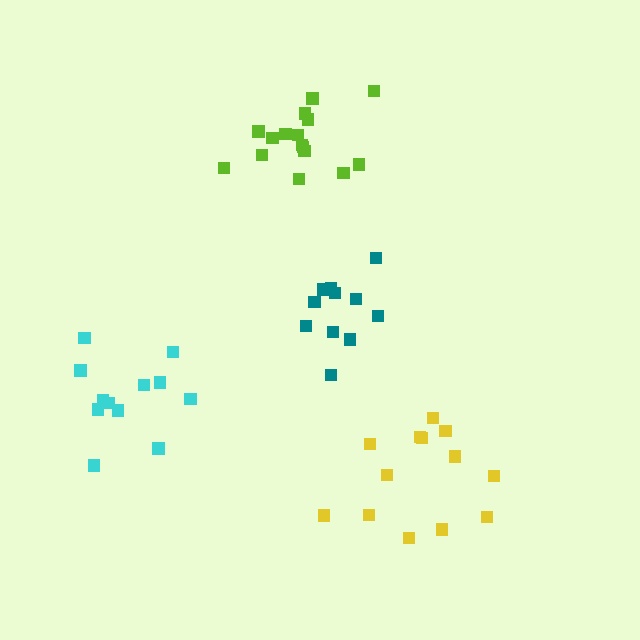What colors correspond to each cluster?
The clusters are colored: cyan, teal, yellow, lime.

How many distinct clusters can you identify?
There are 4 distinct clusters.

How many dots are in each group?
Group 1: 12 dots, Group 2: 11 dots, Group 3: 13 dots, Group 4: 16 dots (52 total).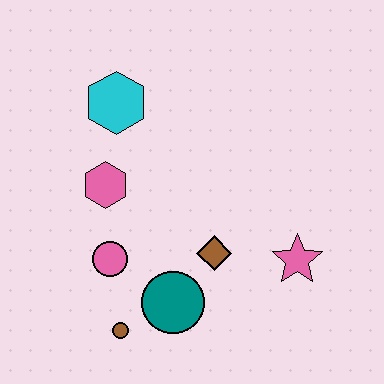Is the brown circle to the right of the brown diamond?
No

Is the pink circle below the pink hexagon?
Yes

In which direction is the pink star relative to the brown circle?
The pink star is to the right of the brown circle.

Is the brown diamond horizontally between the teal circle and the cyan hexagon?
No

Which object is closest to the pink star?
The brown diamond is closest to the pink star.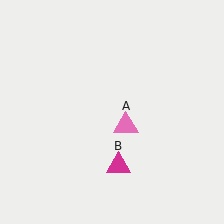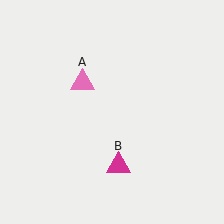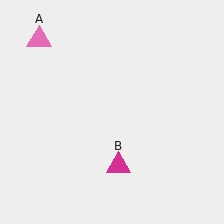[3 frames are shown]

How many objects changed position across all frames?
1 object changed position: pink triangle (object A).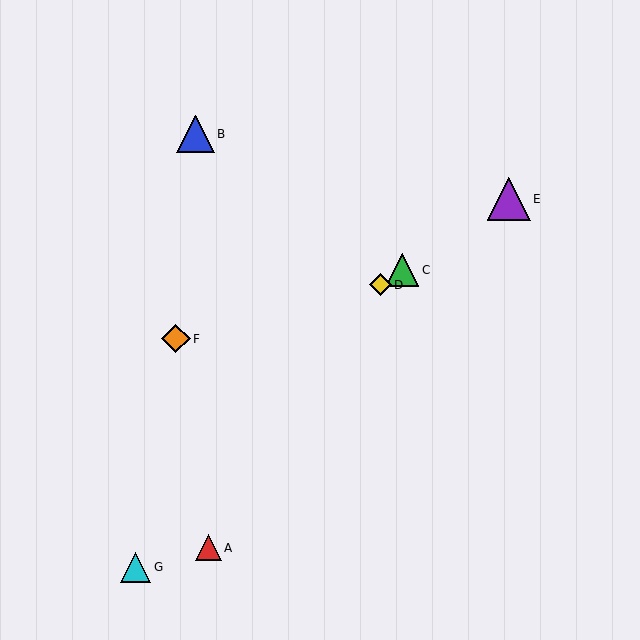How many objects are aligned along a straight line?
3 objects (C, D, E) are aligned along a straight line.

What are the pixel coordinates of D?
Object D is at (380, 285).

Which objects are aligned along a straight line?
Objects C, D, E are aligned along a straight line.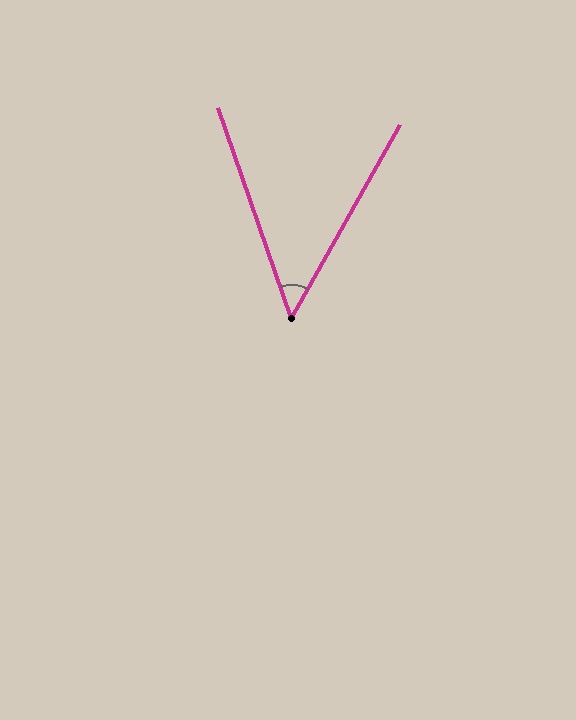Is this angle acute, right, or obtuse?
It is acute.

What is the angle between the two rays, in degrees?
Approximately 49 degrees.